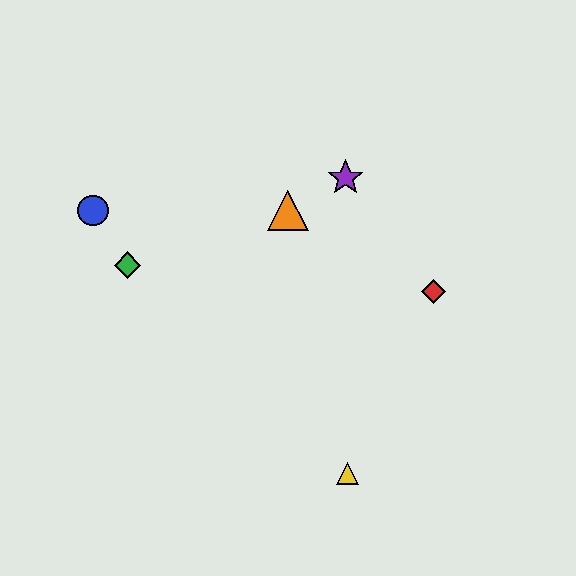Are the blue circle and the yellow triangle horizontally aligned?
No, the blue circle is at y≈210 and the yellow triangle is at y≈473.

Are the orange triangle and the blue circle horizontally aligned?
Yes, both are at y≈210.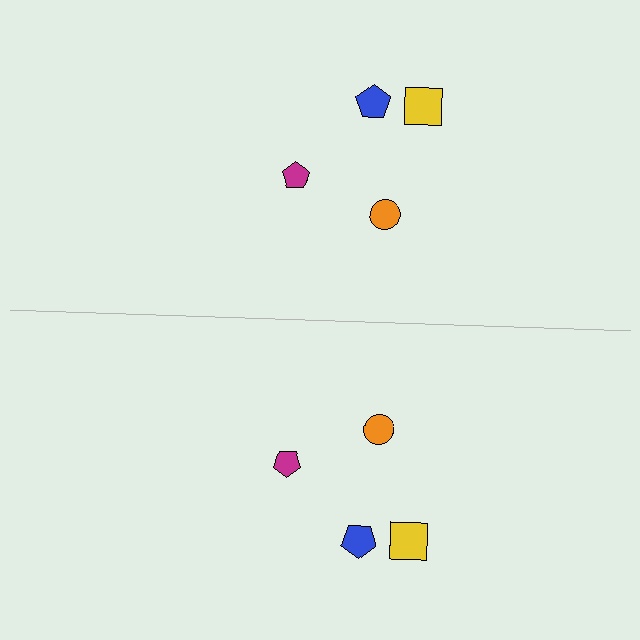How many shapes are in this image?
There are 8 shapes in this image.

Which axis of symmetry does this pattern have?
The pattern has a horizontal axis of symmetry running through the center of the image.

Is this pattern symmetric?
Yes, this pattern has bilateral (reflection) symmetry.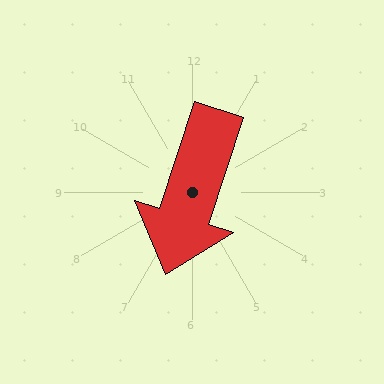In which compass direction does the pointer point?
South.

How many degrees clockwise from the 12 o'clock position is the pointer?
Approximately 198 degrees.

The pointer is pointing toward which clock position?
Roughly 7 o'clock.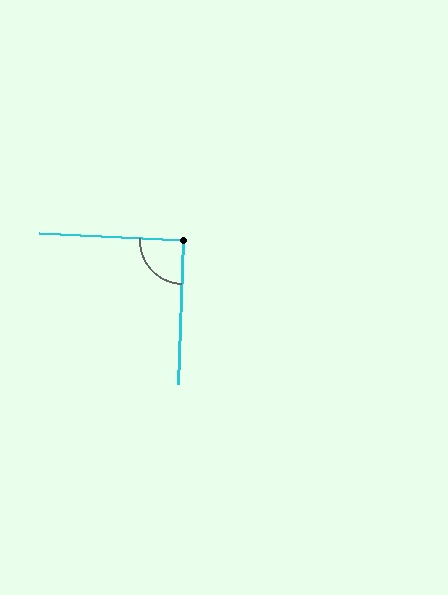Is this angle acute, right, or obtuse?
It is approximately a right angle.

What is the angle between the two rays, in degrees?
Approximately 91 degrees.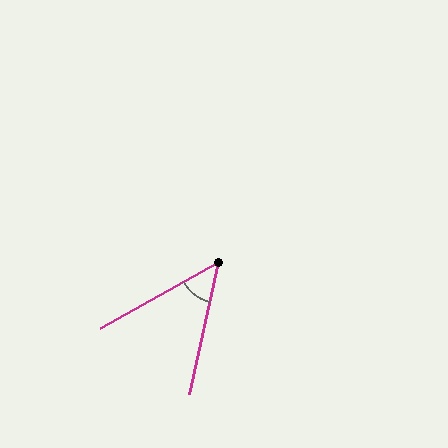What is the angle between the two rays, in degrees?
Approximately 48 degrees.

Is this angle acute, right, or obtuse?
It is acute.